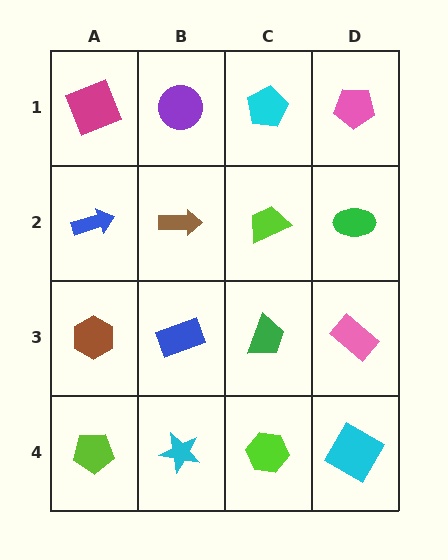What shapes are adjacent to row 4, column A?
A brown hexagon (row 3, column A), a cyan star (row 4, column B).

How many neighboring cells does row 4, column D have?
2.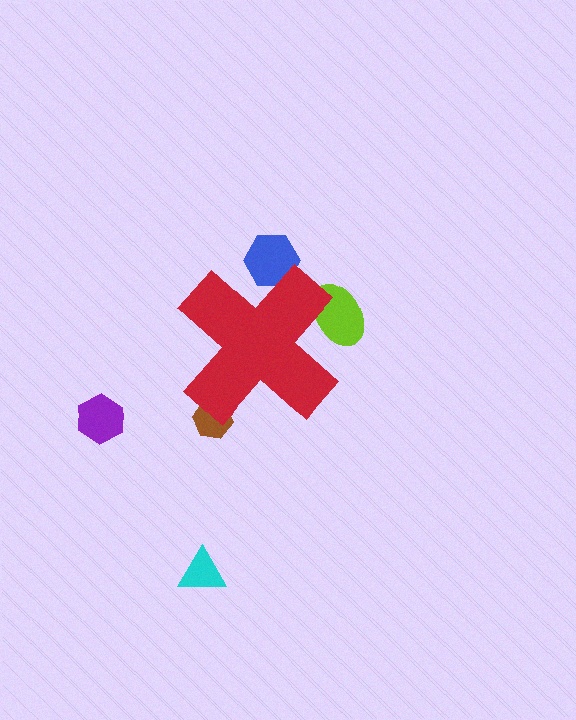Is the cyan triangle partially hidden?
No, the cyan triangle is fully visible.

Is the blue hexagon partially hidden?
Yes, the blue hexagon is partially hidden behind the red cross.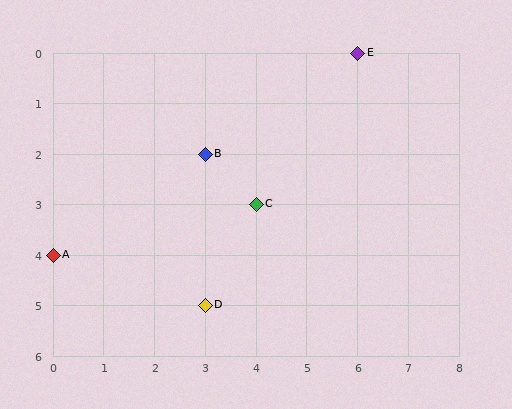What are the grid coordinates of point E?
Point E is at grid coordinates (6, 0).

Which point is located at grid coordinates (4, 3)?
Point C is at (4, 3).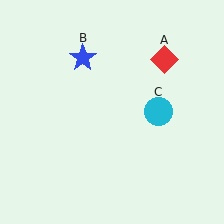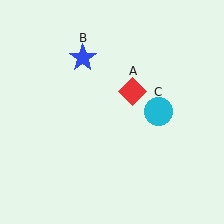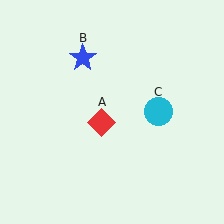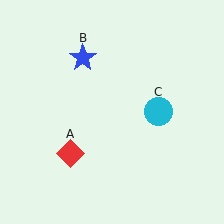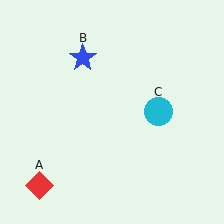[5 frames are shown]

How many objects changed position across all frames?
1 object changed position: red diamond (object A).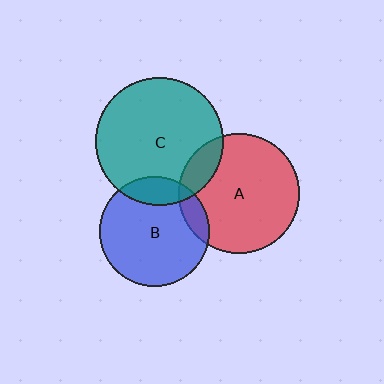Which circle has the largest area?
Circle C (teal).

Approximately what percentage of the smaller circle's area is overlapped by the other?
Approximately 10%.